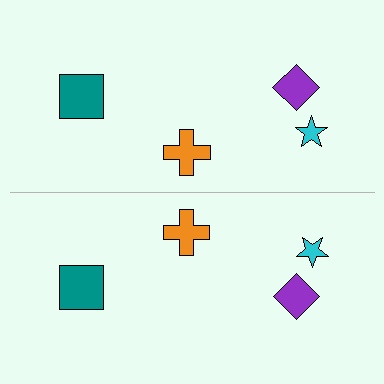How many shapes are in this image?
There are 8 shapes in this image.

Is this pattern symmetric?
Yes, this pattern has bilateral (reflection) symmetry.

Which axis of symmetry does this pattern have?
The pattern has a horizontal axis of symmetry running through the center of the image.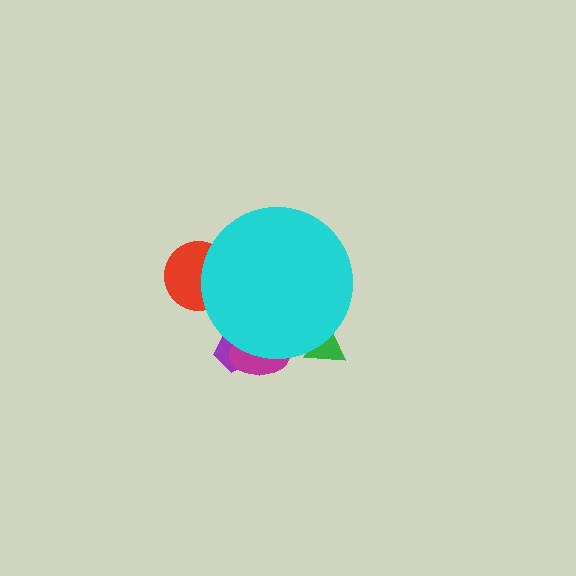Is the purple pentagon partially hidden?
Yes, the purple pentagon is partially hidden behind the cyan circle.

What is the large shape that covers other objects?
A cyan circle.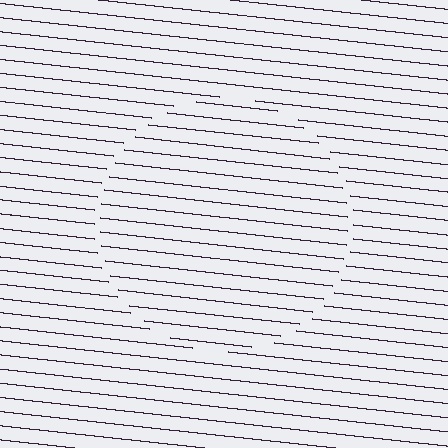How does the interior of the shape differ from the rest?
The interior of the shape contains the same grating, shifted by half a period — the contour is defined by the phase discontinuity where line-ends from the inner and outer gratings abut.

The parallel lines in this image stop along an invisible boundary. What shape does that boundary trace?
An illusory circle. The interior of the shape contains the same grating, shifted by half a period — the contour is defined by the phase discontinuity where line-ends from the inner and outer gratings abut.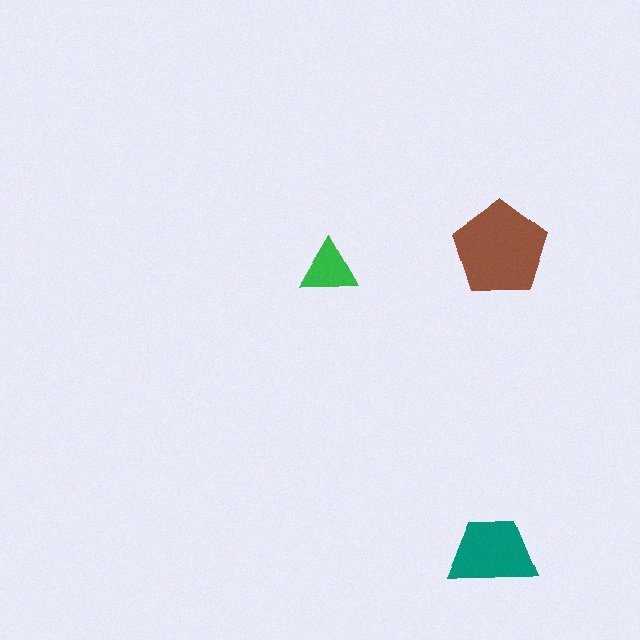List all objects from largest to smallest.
The brown pentagon, the teal trapezoid, the green triangle.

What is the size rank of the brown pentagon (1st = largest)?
1st.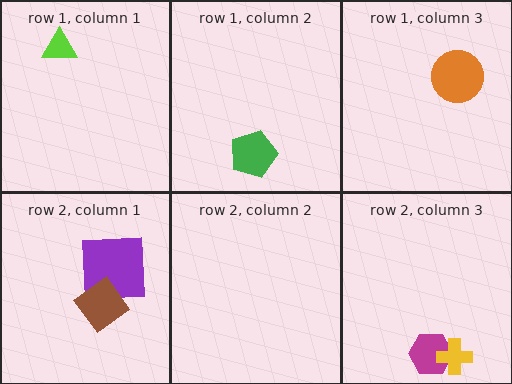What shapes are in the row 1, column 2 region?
The green pentagon.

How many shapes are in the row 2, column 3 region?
2.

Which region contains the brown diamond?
The row 2, column 1 region.